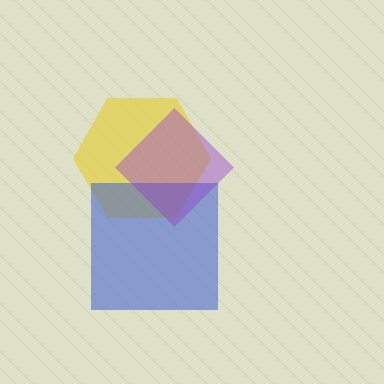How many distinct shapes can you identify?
There are 3 distinct shapes: a yellow hexagon, a blue square, a purple diamond.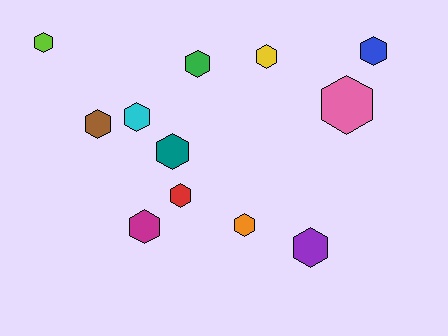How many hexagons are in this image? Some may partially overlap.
There are 12 hexagons.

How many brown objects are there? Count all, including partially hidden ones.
There is 1 brown object.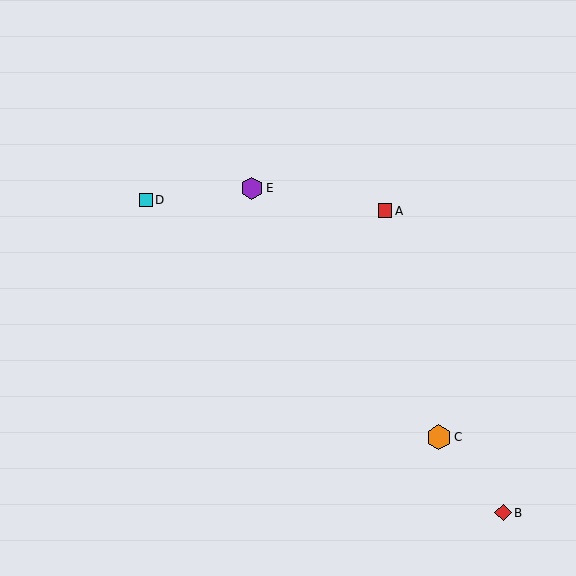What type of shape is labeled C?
Shape C is an orange hexagon.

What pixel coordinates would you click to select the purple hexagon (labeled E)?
Click at (252, 188) to select the purple hexagon E.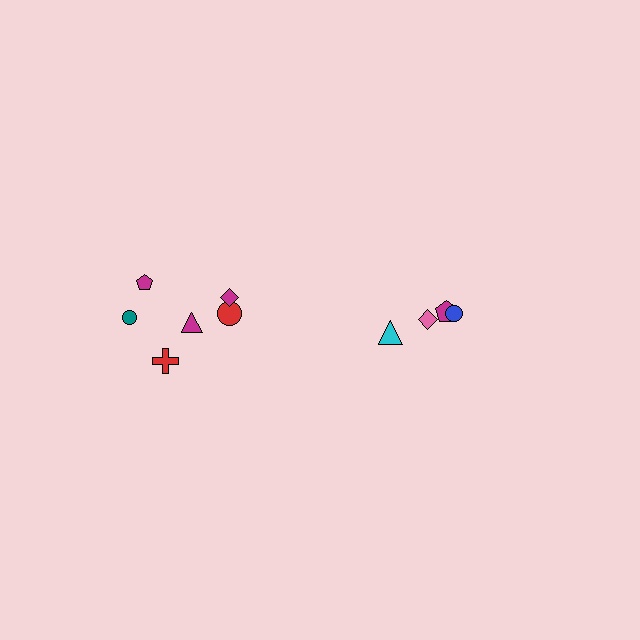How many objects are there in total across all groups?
There are 10 objects.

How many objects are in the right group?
There are 4 objects.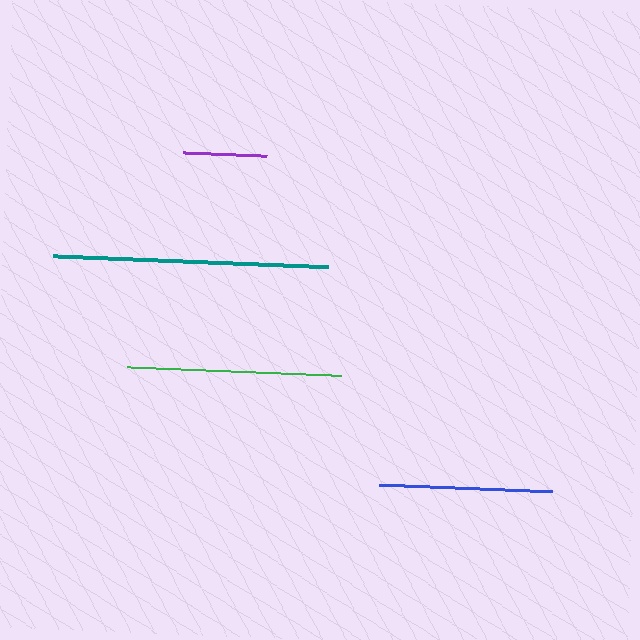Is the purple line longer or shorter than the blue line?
The blue line is longer than the purple line.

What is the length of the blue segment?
The blue segment is approximately 173 pixels long.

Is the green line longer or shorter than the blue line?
The green line is longer than the blue line.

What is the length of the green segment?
The green segment is approximately 214 pixels long.